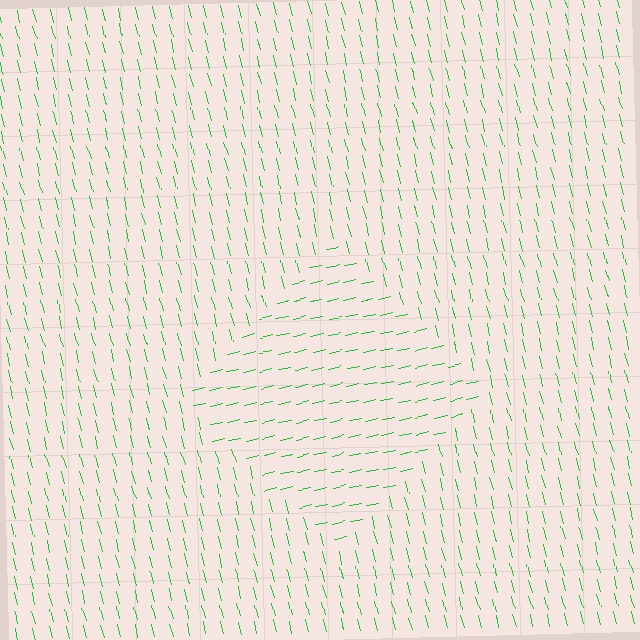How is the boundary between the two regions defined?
The boundary is defined purely by a change in line orientation (approximately 88 degrees difference). All lines are the same color and thickness.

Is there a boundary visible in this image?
Yes, there is a texture boundary formed by a change in line orientation.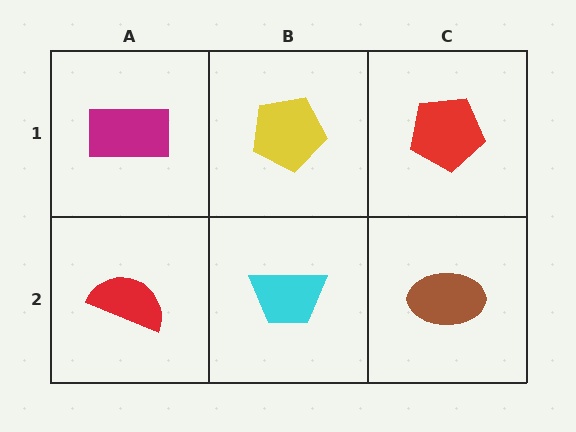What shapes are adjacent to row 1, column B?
A cyan trapezoid (row 2, column B), a magenta rectangle (row 1, column A), a red pentagon (row 1, column C).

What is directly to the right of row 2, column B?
A brown ellipse.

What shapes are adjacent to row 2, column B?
A yellow pentagon (row 1, column B), a red semicircle (row 2, column A), a brown ellipse (row 2, column C).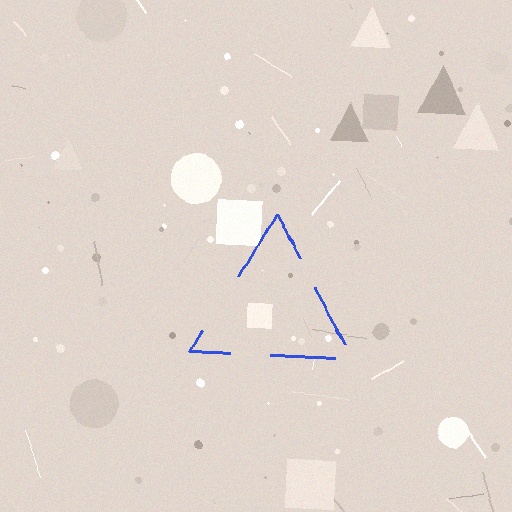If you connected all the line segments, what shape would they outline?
They would outline a triangle.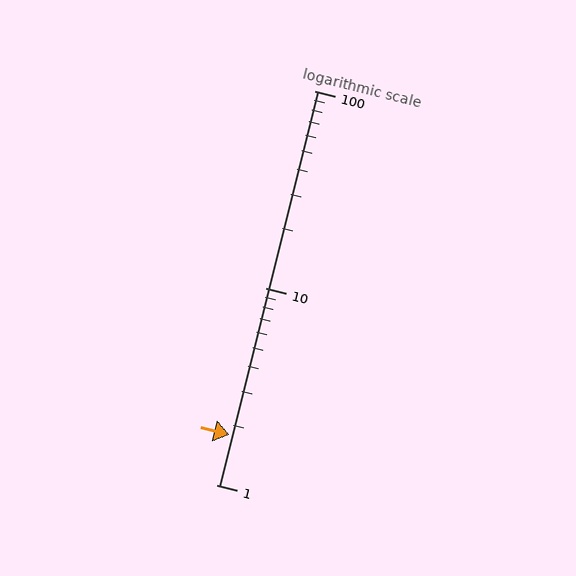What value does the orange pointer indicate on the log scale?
The pointer indicates approximately 1.8.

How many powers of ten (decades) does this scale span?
The scale spans 2 decades, from 1 to 100.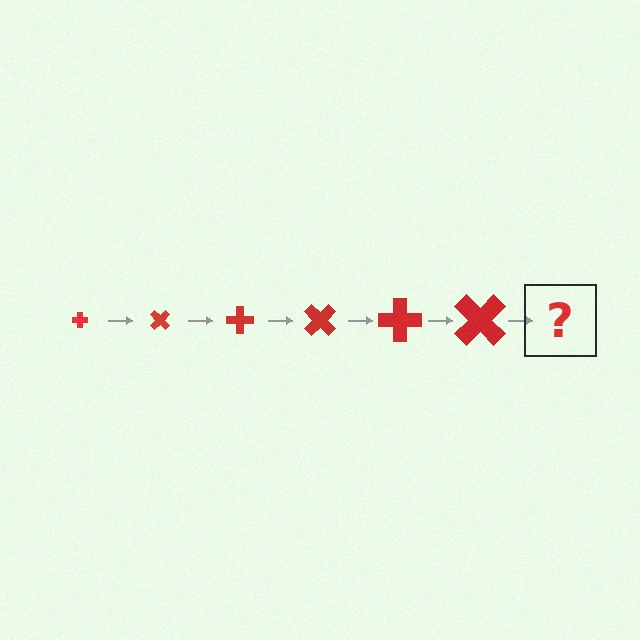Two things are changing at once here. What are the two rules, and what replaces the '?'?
The two rules are that the cross grows larger each step and it rotates 45 degrees each step. The '?' should be a cross, larger than the previous one and rotated 270 degrees from the start.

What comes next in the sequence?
The next element should be a cross, larger than the previous one and rotated 270 degrees from the start.